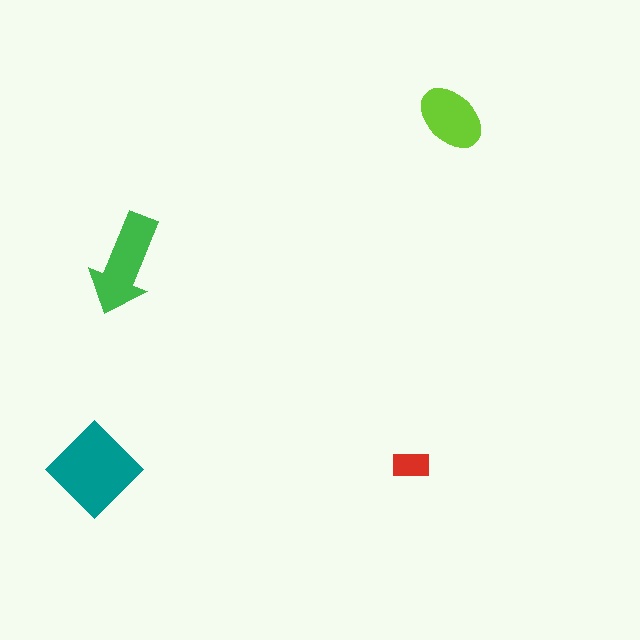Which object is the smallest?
The red rectangle.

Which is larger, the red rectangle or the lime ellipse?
The lime ellipse.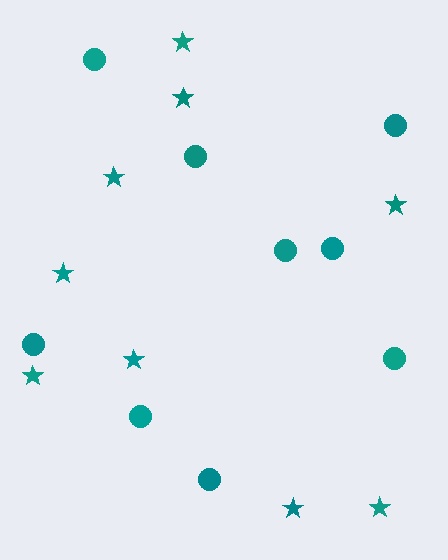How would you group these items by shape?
There are 2 groups: one group of stars (9) and one group of circles (9).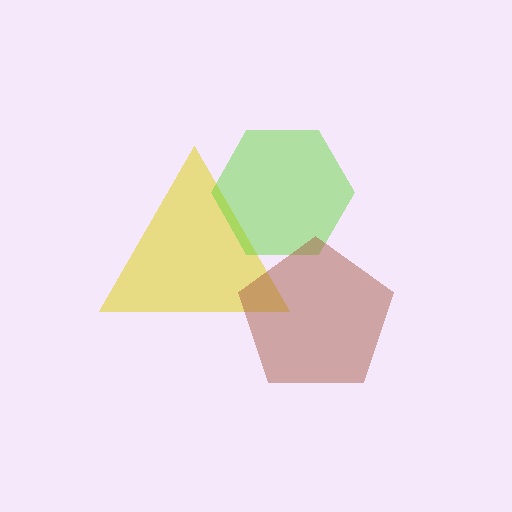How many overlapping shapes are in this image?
There are 3 overlapping shapes in the image.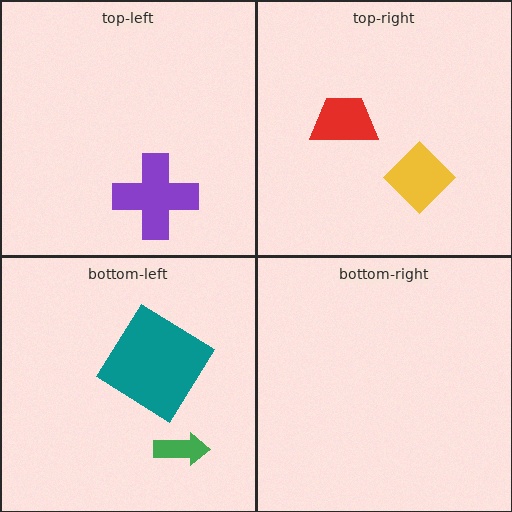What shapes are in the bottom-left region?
The green arrow, the teal diamond.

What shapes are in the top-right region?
The red trapezoid, the yellow diamond.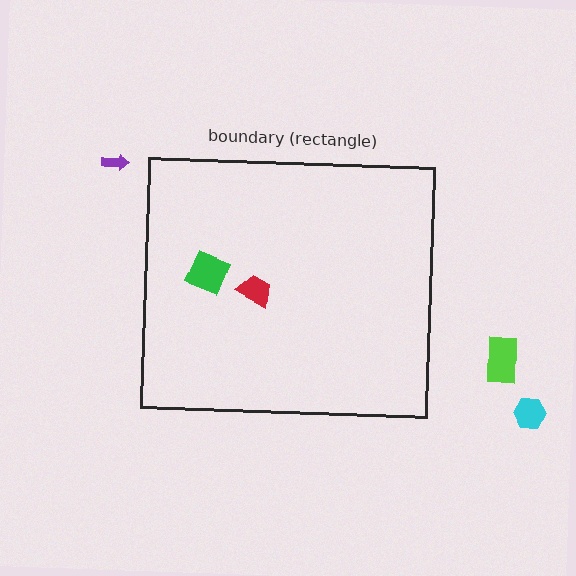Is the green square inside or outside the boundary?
Inside.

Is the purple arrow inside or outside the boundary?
Outside.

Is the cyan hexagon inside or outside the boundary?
Outside.